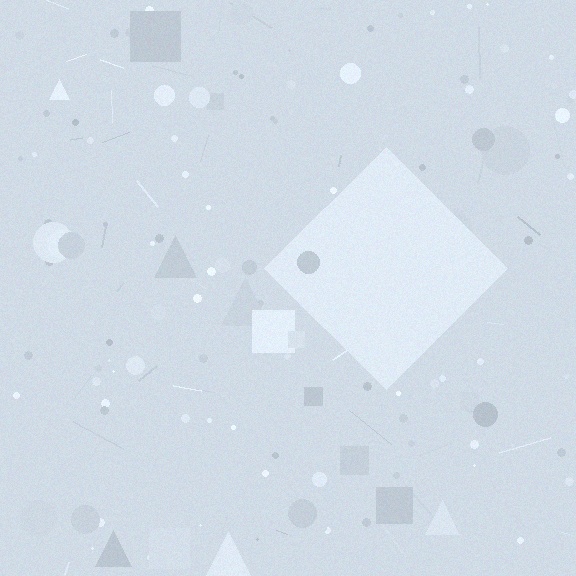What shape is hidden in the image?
A diamond is hidden in the image.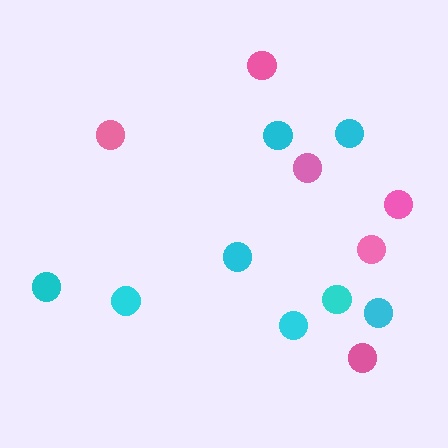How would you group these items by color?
There are 2 groups: one group of pink circles (6) and one group of cyan circles (8).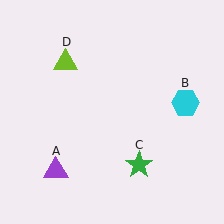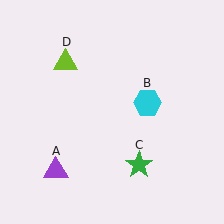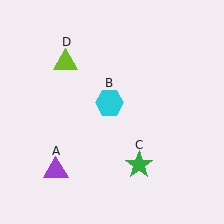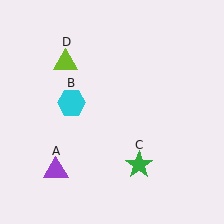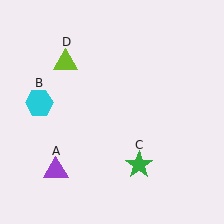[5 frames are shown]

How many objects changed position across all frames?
1 object changed position: cyan hexagon (object B).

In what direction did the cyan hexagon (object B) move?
The cyan hexagon (object B) moved left.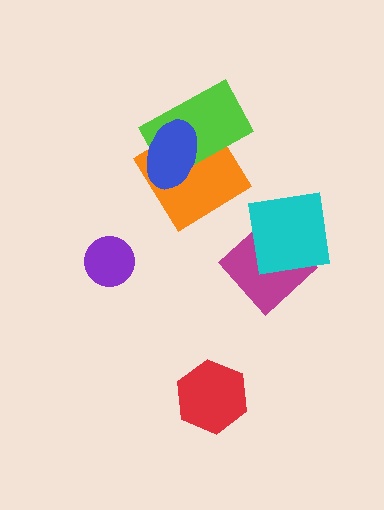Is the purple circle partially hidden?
No, no other shape covers it.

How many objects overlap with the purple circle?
0 objects overlap with the purple circle.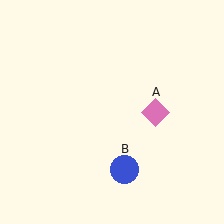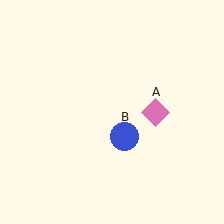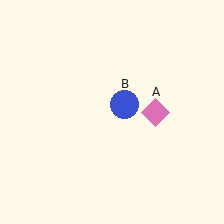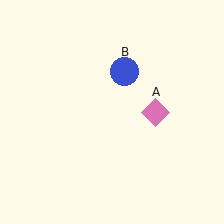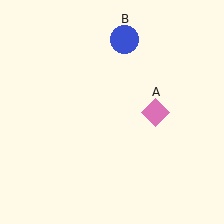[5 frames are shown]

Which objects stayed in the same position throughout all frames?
Pink diamond (object A) remained stationary.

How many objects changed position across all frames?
1 object changed position: blue circle (object B).